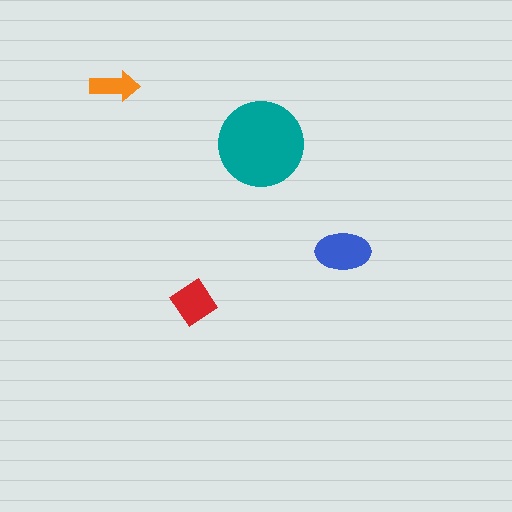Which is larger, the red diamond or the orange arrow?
The red diamond.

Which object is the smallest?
The orange arrow.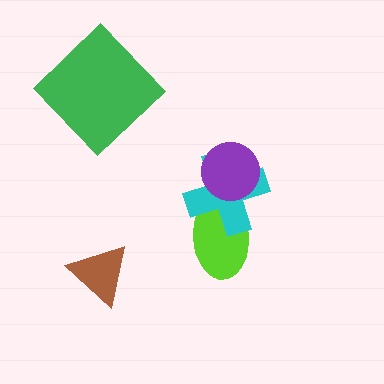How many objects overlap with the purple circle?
1 object overlaps with the purple circle.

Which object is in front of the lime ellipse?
The cyan cross is in front of the lime ellipse.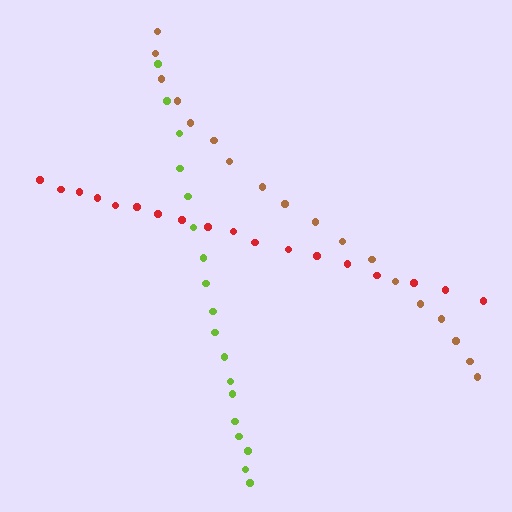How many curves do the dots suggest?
There are 3 distinct paths.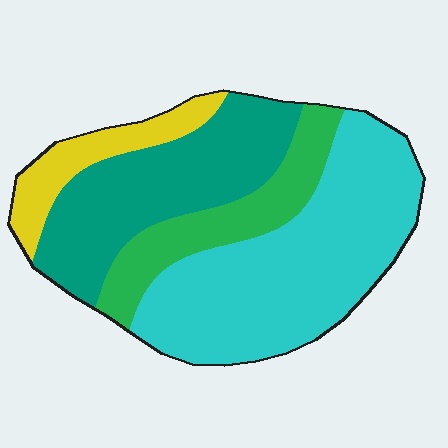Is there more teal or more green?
Teal.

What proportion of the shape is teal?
Teal takes up about one quarter (1/4) of the shape.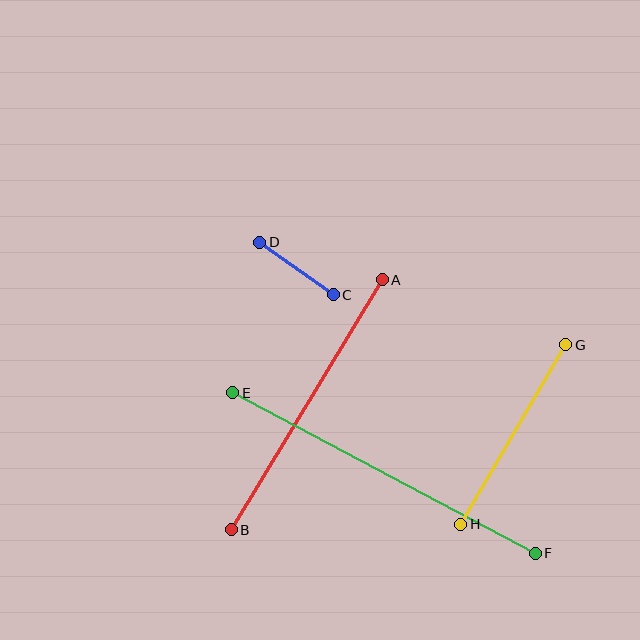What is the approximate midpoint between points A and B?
The midpoint is at approximately (307, 405) pixels.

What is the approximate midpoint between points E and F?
The midpoint is at approximately (384, 473) pixels.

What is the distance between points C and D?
The distance is approximately 90 pixels.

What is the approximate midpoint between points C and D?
The midpoint is at approximately (296, 269) pixels.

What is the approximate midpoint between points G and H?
The midpoint is at approximately (513, 435) pixels.